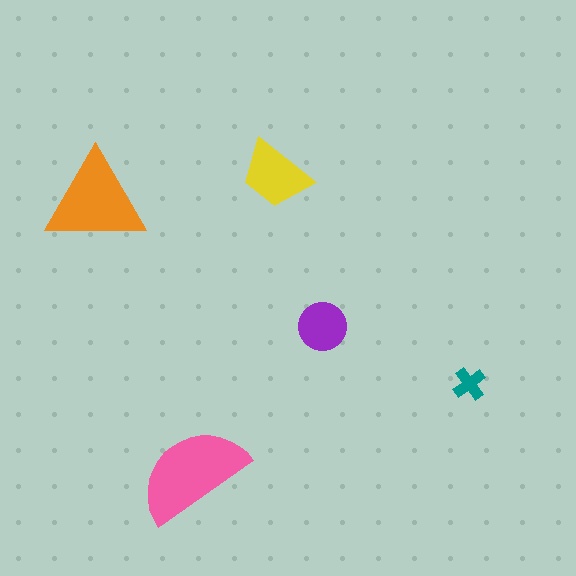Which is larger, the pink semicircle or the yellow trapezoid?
The pink semicircle.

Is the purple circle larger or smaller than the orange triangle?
Smaller.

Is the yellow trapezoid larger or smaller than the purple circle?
Larger.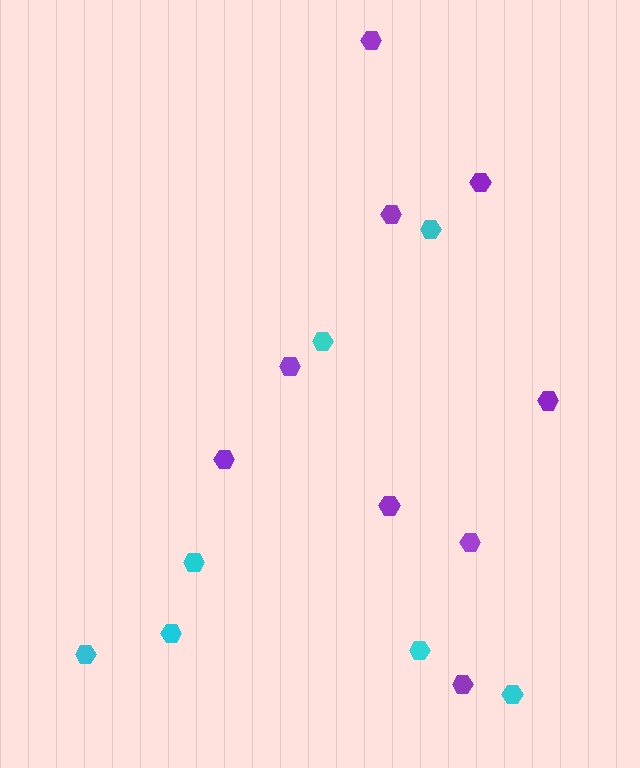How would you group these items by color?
There are 2 groups: one group of purple hexagons (9) and one group of cyan hexagons (7).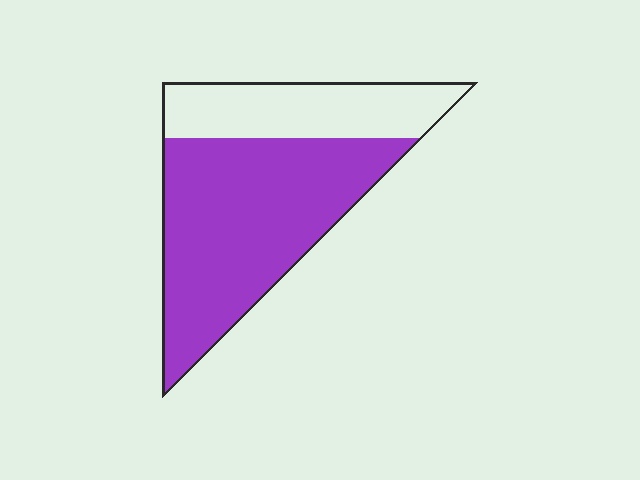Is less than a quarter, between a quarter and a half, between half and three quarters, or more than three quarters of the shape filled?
Between half and three quarters.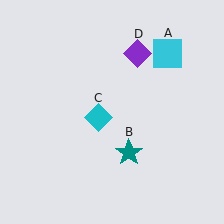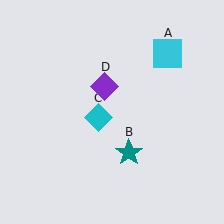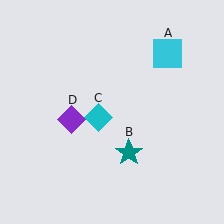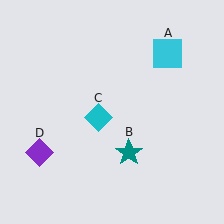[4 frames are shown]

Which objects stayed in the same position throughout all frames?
Cyan square (object A) and teal star (object B) and cyan diamond (object C) remained stationary.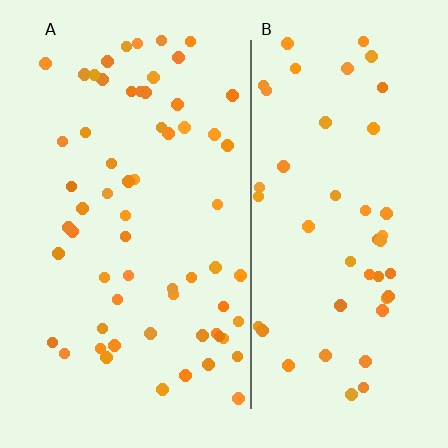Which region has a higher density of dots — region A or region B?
A (the left).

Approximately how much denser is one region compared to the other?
Approximately 1.3× — region A over region B.